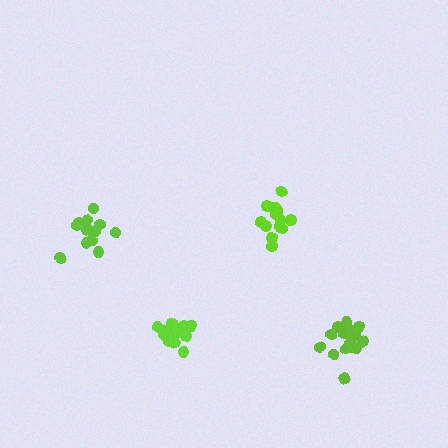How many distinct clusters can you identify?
There are 4 distinct clusters.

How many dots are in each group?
Group 1: 16 dots, Group 2: 15 dots, Group 3: 14 dots, Group 4: 13 dots (58 total).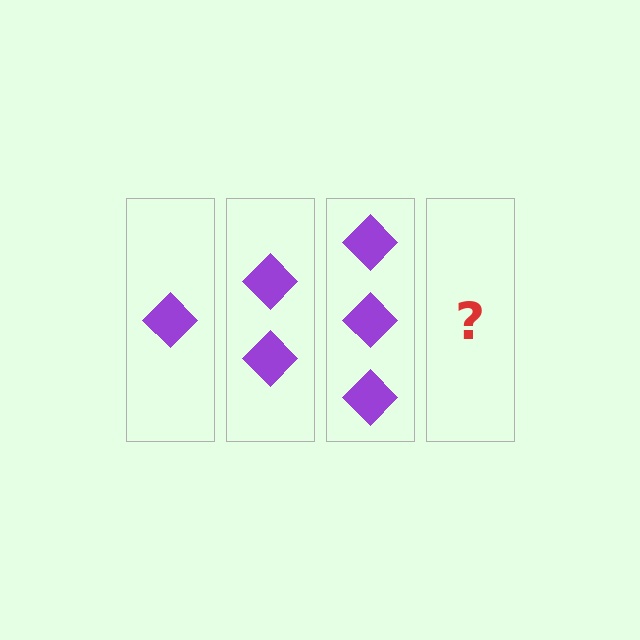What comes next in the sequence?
The next element should be 4 diamonds.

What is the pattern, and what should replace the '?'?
The pattern is that each step adds one more diamond. The '?' should be 4 diamonds.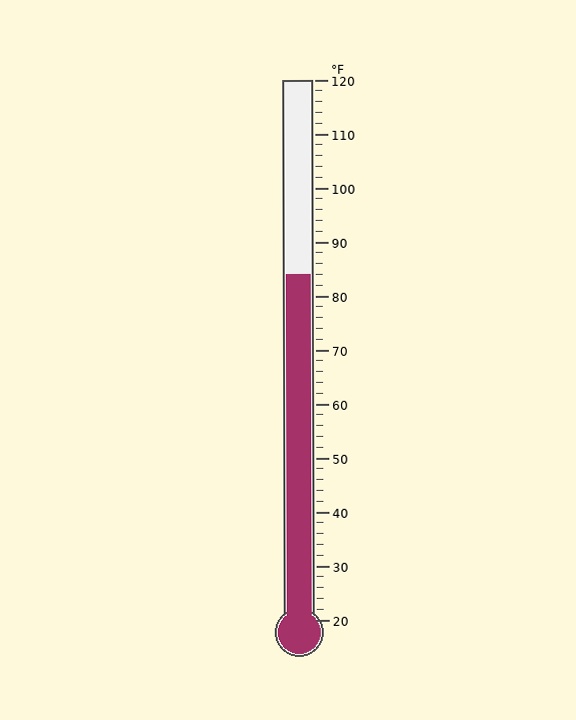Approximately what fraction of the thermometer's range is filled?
The thermometer is filled to approximately 65% of its range.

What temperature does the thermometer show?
The thermometer shows approximately 84°F.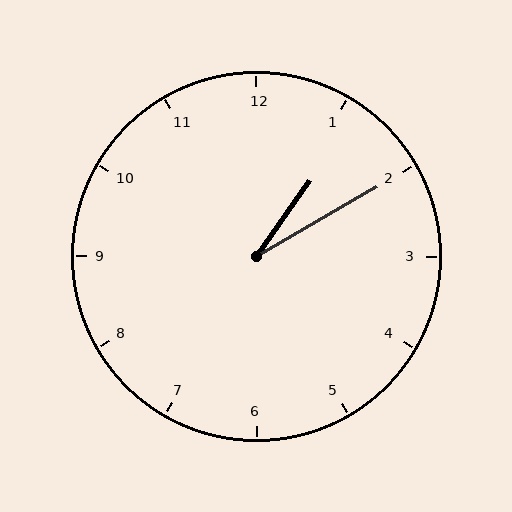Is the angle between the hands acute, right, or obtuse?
It is acute.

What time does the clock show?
1:10.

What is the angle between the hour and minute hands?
Approximately 25 degrees.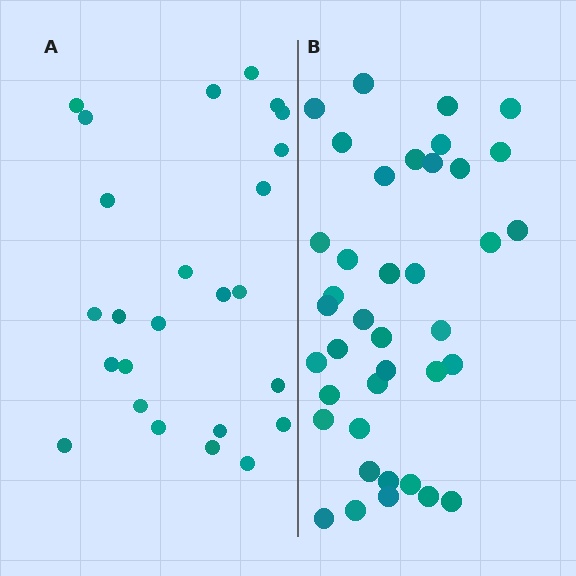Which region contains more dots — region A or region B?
Region B (the right region) has more dots.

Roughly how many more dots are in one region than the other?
Region B has approximately 15 more dots than region A.